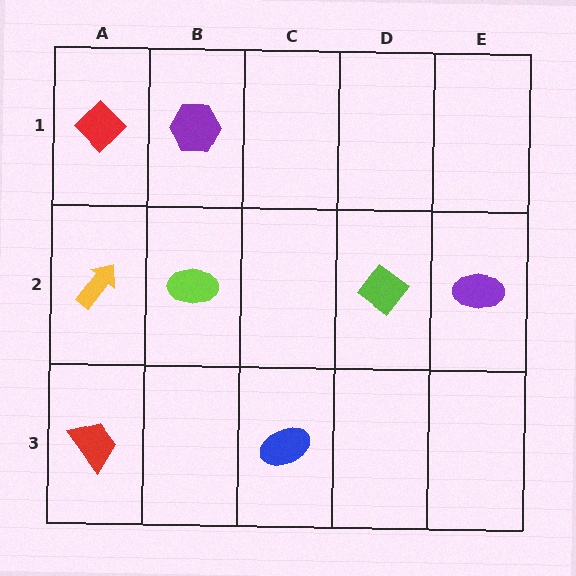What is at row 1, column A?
A red diamond.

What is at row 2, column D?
A lime diamond.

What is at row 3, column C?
A blue ellipse.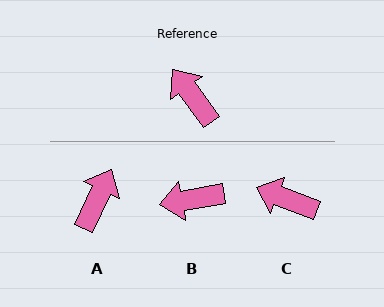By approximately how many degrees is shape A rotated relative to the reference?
Approximately 61 degrees clockwise.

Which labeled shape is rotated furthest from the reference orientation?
B, about 64 degrees away.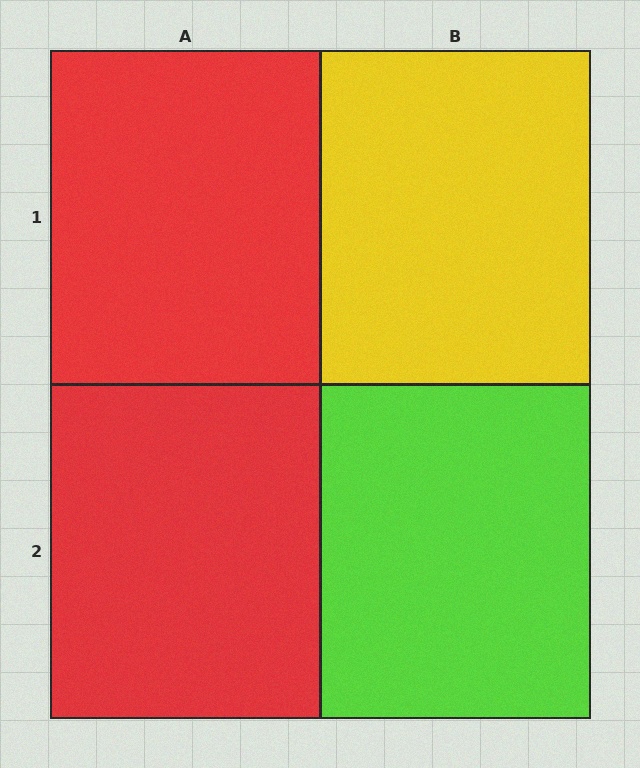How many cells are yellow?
1 cell is yellow.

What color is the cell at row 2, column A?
Red.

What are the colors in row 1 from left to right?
Red, yellow.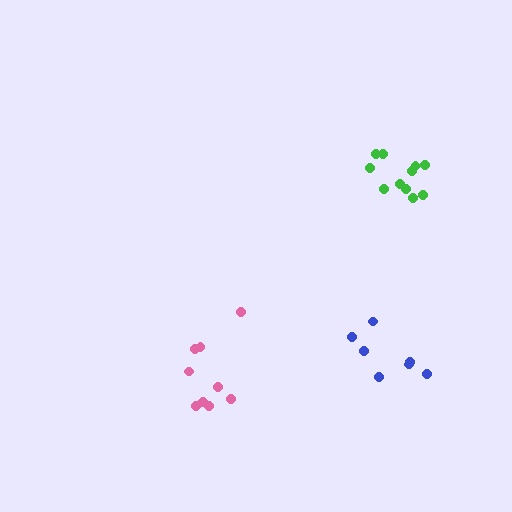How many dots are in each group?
Group 1: 7 dots, Group 2: 11 dots, Group 3: 9 dots (27 total).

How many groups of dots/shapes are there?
There are 3 groups.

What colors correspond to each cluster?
The clusters are colored: blue, green, pink.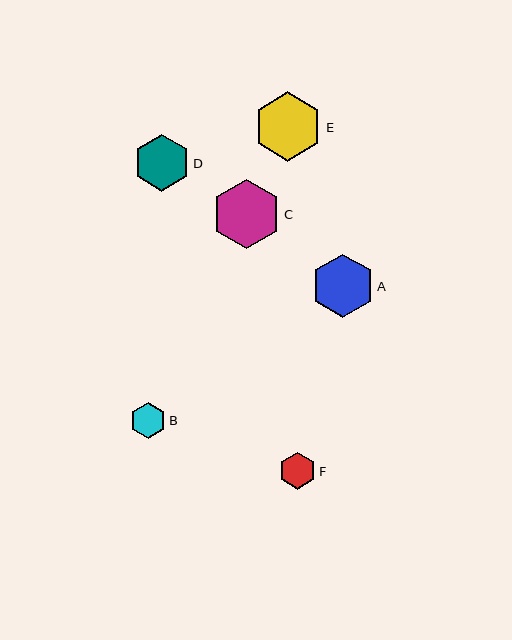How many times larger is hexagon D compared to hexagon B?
Hexagon D is approximately 1.6 times the size of hexagon B.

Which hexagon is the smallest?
Hexagon B is the smallest with a size of approximately 36 pixels.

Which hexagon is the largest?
Hexagon C is the largest with a size of approximately 69 pixels.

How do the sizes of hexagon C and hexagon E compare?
Hexagon C and hexagon E are approximately the same size.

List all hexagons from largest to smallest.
From largest to smallest: C, E, A, D, F, B.